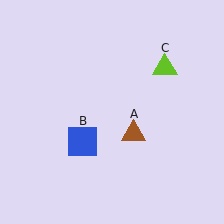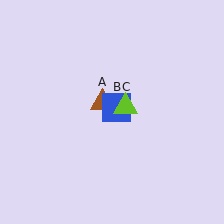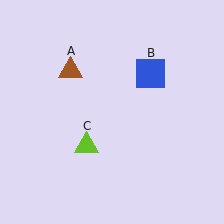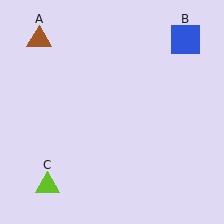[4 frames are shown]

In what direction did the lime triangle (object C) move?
The lime triangle (object C) moved down and to the left.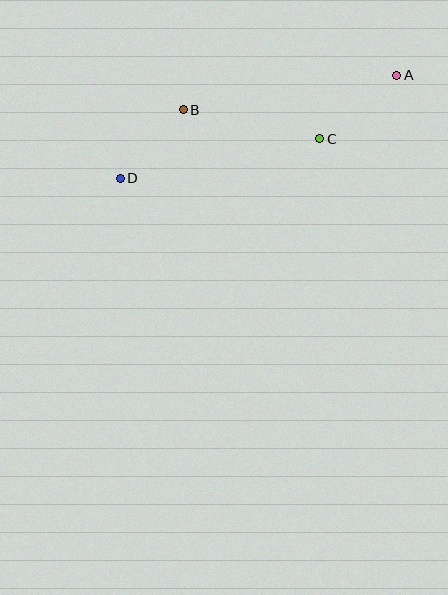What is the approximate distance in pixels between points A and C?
The distance between A and C is approximately 100 pixels.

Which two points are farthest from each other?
Points A and D are farthest from each other.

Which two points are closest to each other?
Points B and D are closest to each other.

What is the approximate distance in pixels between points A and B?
The distance between A and B is approximately 217 pixels.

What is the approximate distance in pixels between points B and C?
The distance between B and C is approximately 140 pixels.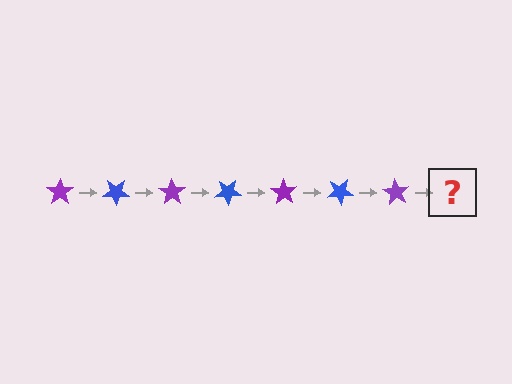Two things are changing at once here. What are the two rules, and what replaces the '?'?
The two rules are that it rotates 35 degrees each step and the color cycles through purple and blue. The '?' should be a blue star, rotated 245 degrees from the start.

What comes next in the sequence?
The next element should be a blue star, rotated 245 degrees from the start.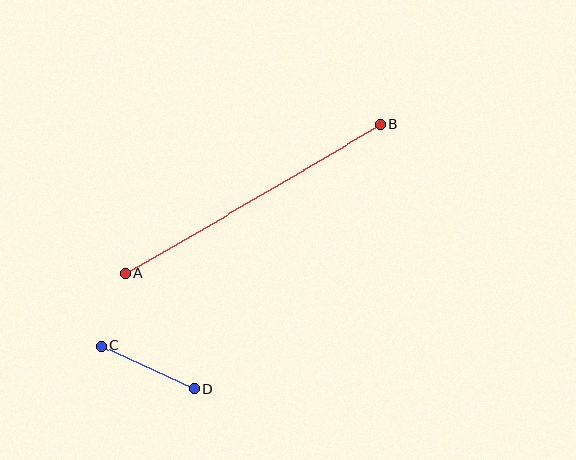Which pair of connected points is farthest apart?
Points A and B are farthest apart.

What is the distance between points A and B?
The distance is approximately 296 pixels.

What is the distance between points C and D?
The distance is approximately 103 pixels.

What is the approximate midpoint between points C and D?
The midpoint is at approximately (148, 367) pixels.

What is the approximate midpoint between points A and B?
The midpoint is at approximately (253, 199) pixels.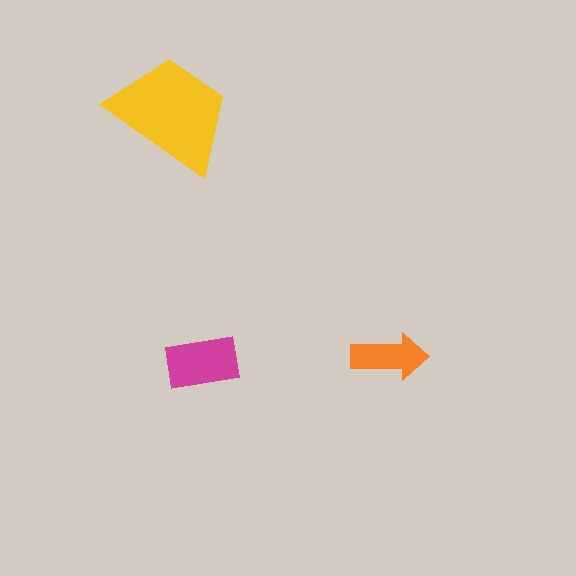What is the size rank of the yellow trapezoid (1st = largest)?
1st.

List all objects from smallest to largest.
The orange arrow, the magenta rectangle, the yellow trapezoid.